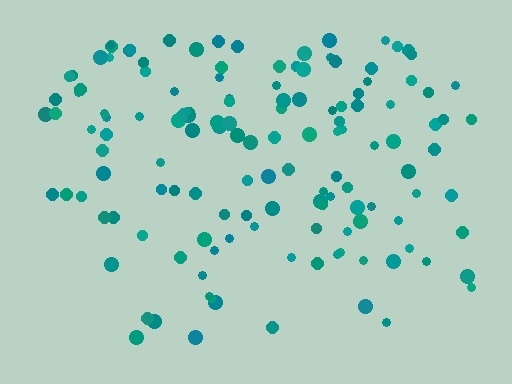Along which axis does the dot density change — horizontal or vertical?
Vertical.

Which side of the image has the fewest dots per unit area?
The bottom.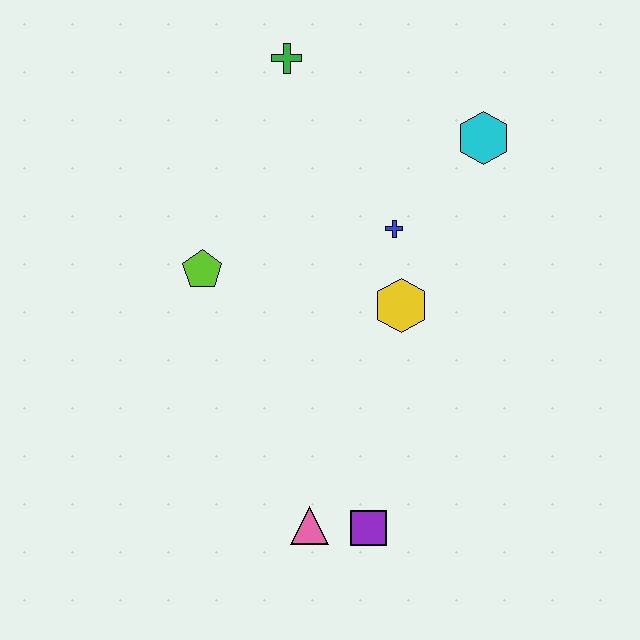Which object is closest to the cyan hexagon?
The blue cross is closest to the cyan hexagon.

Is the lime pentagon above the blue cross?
No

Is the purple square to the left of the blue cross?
Yes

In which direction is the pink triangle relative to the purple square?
The pink triangle is to the left of the purple square.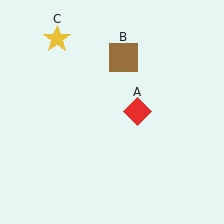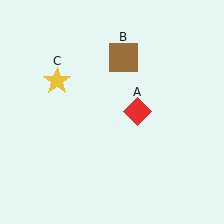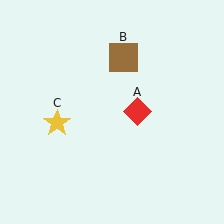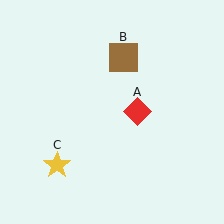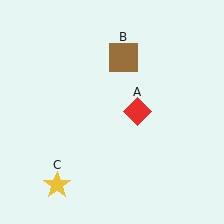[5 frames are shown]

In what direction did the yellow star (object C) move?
The yellow star (object C) moved down.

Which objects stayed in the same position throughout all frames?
Red diamond (object A) and brown square (object B) remained stationary.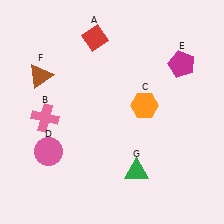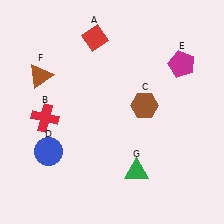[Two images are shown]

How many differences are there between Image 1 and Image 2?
There are 3 differences between the two images.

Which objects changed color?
B changed from pink to red. C changed from orange to brown. D changed from pink to blue.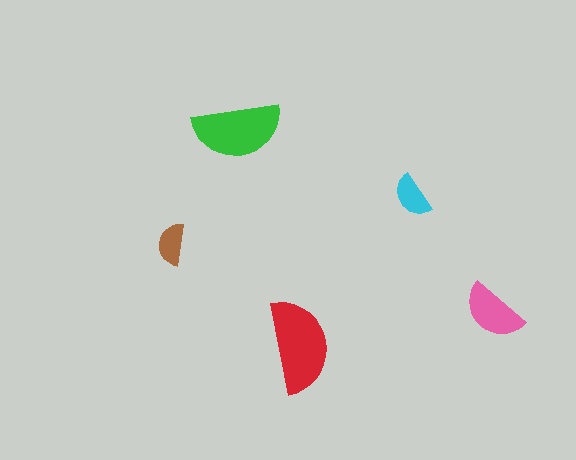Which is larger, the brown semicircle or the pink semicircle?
The pink one.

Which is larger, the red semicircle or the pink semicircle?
The red one.